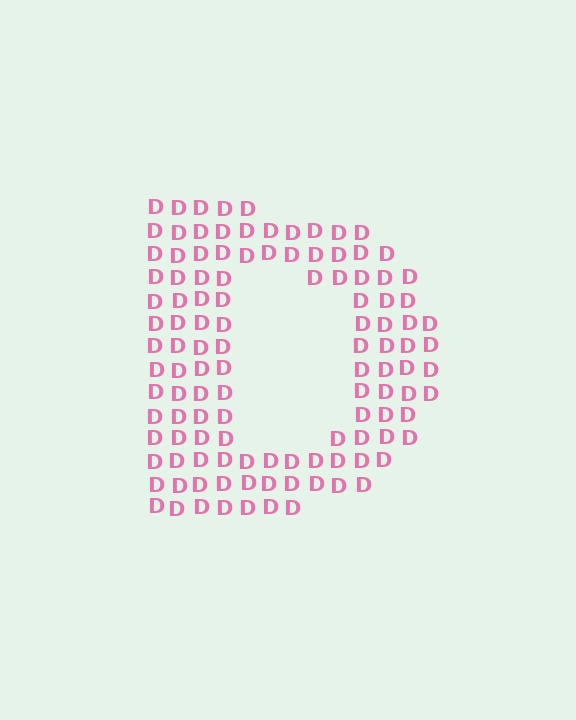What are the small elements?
The small elements are letter D's.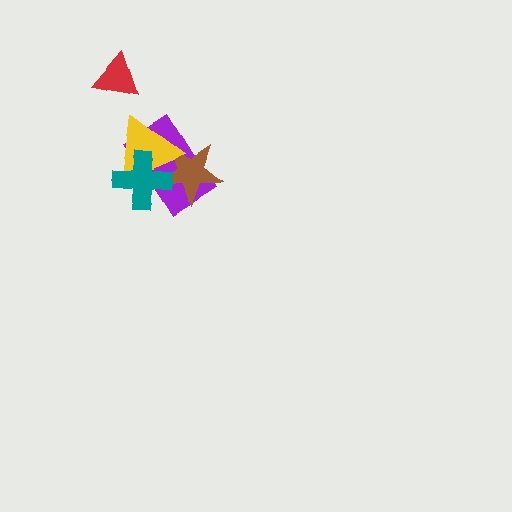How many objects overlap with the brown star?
3 objects overlap with the brown star.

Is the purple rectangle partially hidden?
Yes, it is partially covered by another shape.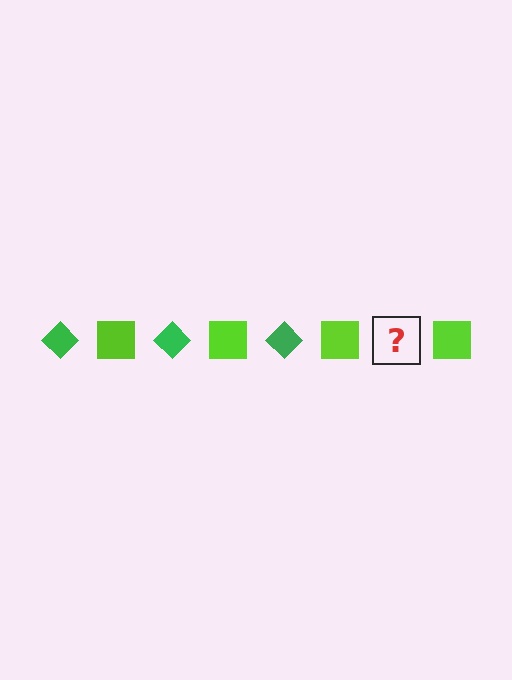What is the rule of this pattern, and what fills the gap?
The rule is that the pattern alternates between green diamond and lime square. The gap should be filled with a green diamond.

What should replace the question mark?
The question mark should be replaced with a green diamond.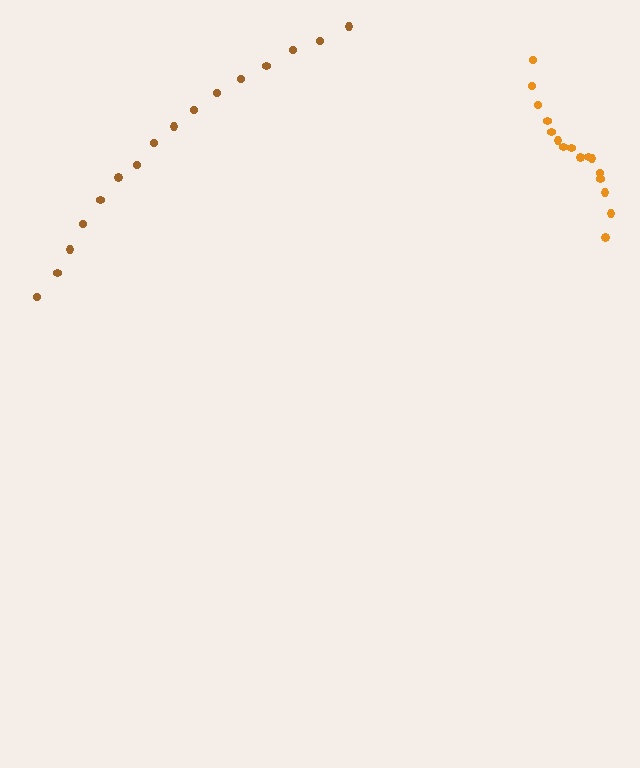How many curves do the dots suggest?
There are 2 distinct paths.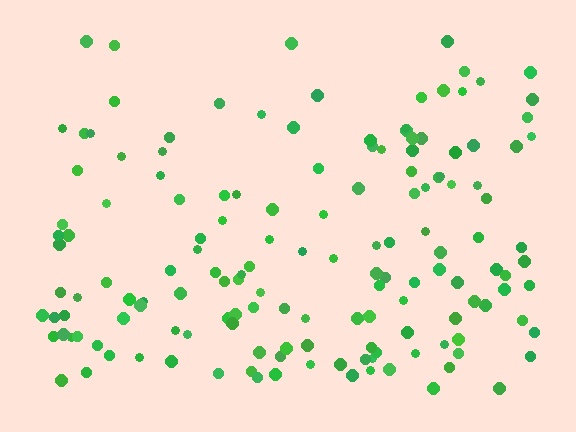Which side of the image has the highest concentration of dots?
The bottom.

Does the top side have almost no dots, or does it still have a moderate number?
Still a moderate number, just noticeably fewer than the bottom.